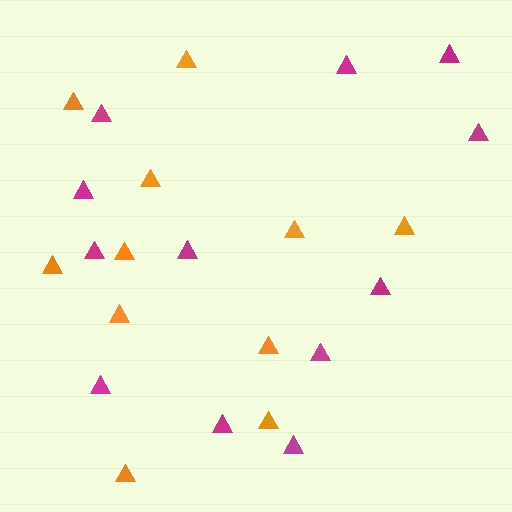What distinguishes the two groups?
There are 2 groups: one group of orange triangles (11) and one group of magenta triangles (12).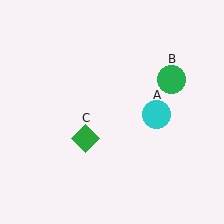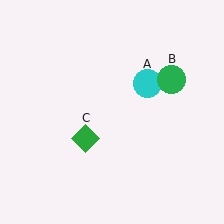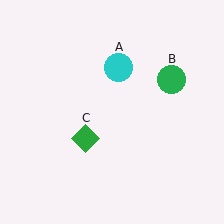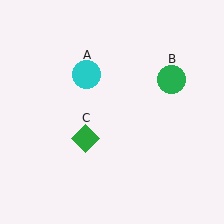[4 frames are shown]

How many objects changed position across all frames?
1 object changed position: cyan circle (object A).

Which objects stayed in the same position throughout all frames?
Green circle (object B) and green diamond (object C) remained stationary.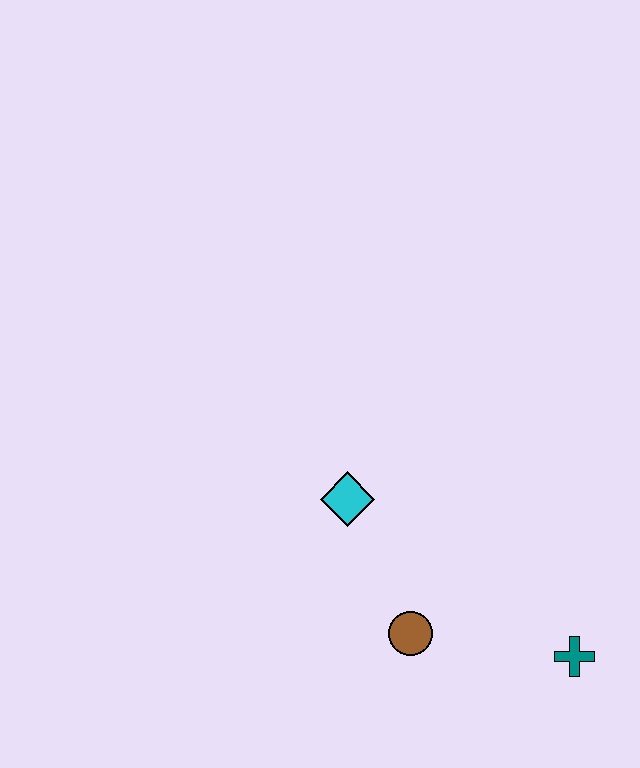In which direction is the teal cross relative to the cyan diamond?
The teal cross is to the right of the cyan diamond.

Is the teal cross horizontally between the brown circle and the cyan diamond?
No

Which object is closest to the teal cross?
The brown circle is closest to the teal cross.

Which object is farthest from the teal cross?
The cyan diamond is farthest from the teal cross.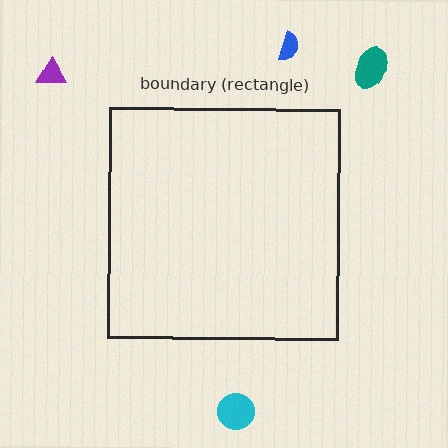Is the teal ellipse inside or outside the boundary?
Outside.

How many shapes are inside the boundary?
0 inside, 4 outside.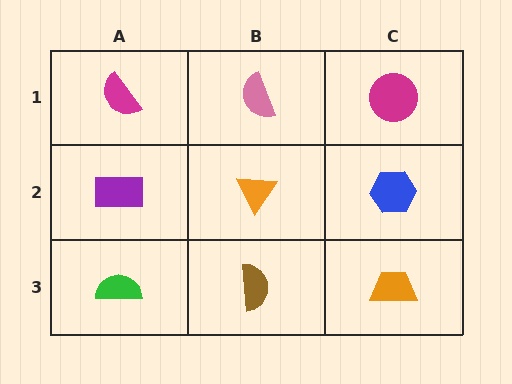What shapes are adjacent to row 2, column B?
A pink semicircle (row 1, column B), a brown semicircle (row 3, column B), a purple rectangle (row 2, column A), a blue hexagon (row 2, column C).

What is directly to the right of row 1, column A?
A pink semicircle.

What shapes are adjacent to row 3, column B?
An orange triangle (row 2, column B), a green semicircle (row 3, column A), an orange trapezoid (row 3, column C).